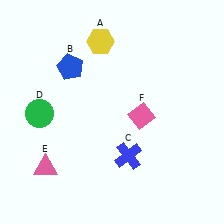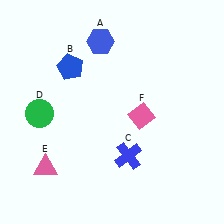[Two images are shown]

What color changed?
The hexagon (A) changed from yellow in Image 1 to blue in Image 2.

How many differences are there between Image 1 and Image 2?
There is 1 difference between the two images.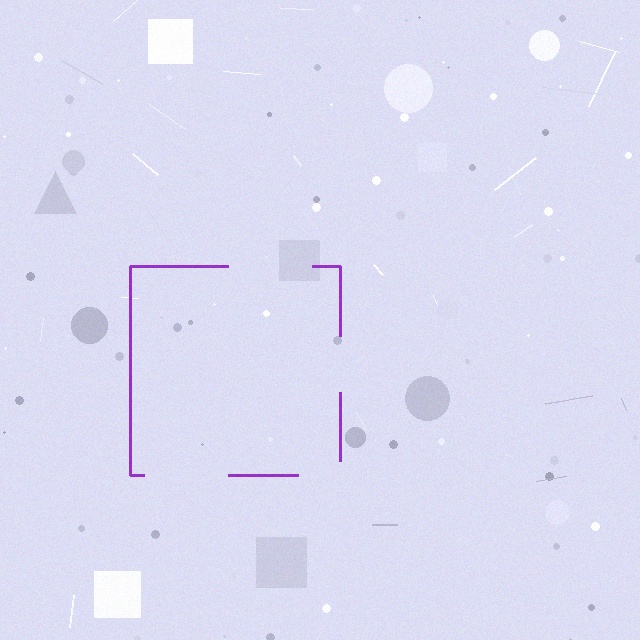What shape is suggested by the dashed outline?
The dashed outline suggests a square.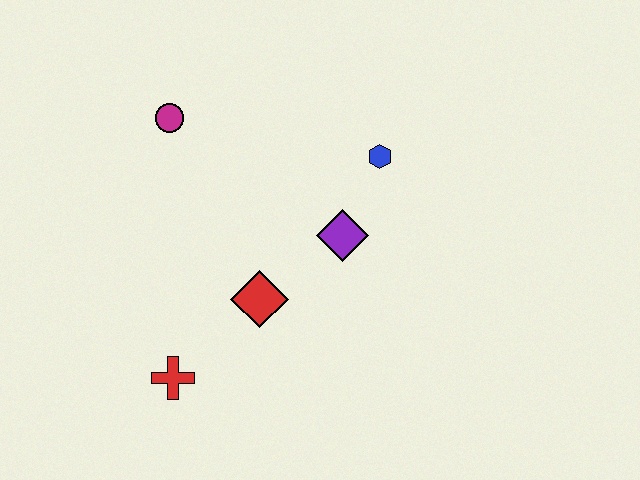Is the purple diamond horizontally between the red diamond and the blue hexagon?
Yes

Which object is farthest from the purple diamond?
The red cross is farthest from the purple diamond.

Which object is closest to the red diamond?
The purple diamond is closest to the red diamond.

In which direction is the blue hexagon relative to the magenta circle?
The blue hexagon is to the right of the magenta circle.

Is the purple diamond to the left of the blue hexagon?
Yes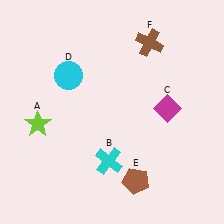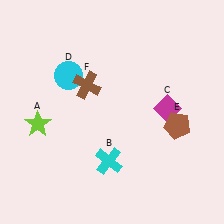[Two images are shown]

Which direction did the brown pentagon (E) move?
The brown pentagon (E) moved up.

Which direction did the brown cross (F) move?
The brown cross (F) moved left.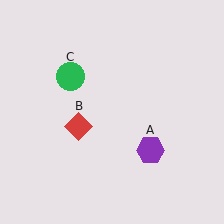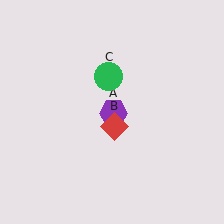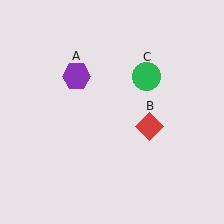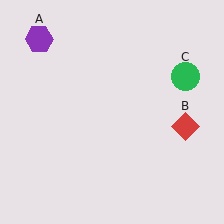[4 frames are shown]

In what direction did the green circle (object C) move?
The green circle (object C) moved right.